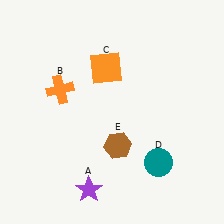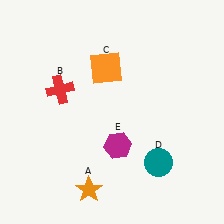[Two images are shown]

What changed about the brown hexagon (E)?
In Image 1, E is brown. In Image 2, it changed to magenta.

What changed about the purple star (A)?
In Image 1, A is purple. In Image 2, it changed to orange.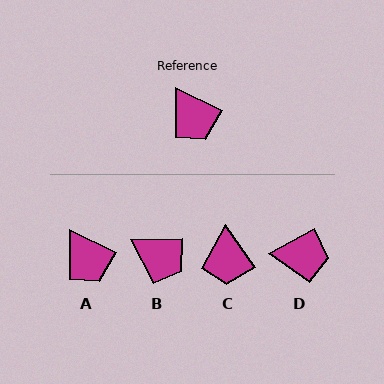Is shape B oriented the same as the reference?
No, it is off by about 28 degrees.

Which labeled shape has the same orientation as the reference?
A.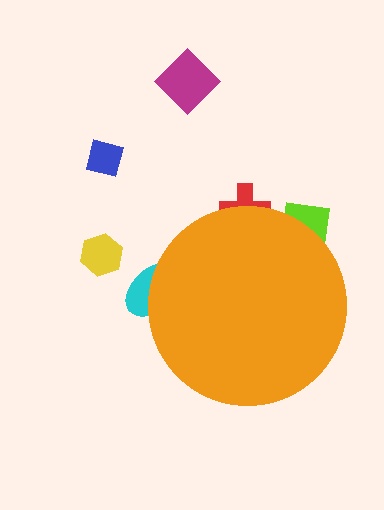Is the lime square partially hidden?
Yes, the lime square is partially hidden behind the orange circle.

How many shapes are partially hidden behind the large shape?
3 shapes are partially hidden.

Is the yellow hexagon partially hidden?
No, the yellow hexagon is fully visible.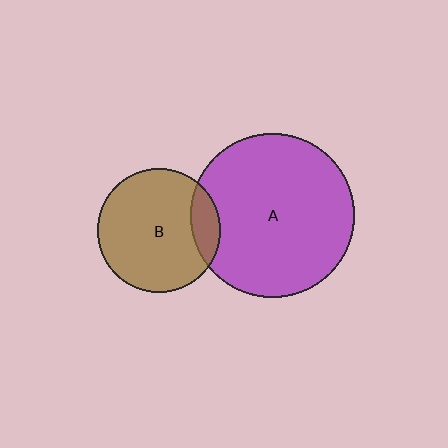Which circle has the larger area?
Circle A (purple).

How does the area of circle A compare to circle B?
Approximately 1.8 times.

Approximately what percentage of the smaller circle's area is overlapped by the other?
Approximately 15%.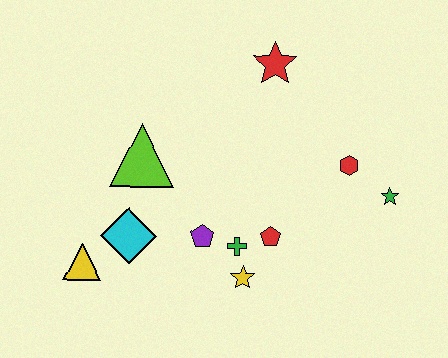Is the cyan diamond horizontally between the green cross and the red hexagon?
No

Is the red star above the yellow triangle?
Yes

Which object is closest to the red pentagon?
The green cross is closest to the red pentagon.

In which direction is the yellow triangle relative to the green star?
The yellow triangle is to the left of the green star.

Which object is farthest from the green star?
The yellow triangle is farthest from the green star.